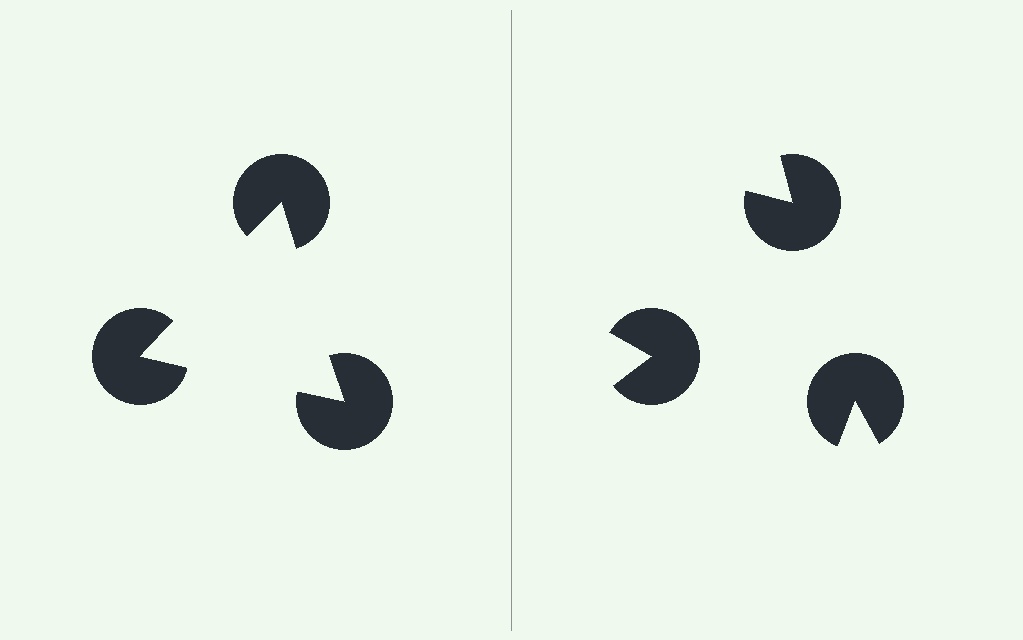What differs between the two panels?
The pac-man discs are positioned identically on both sides; only the wedge orientations differ. On the left they align to a triangle; on the right they are misaligned.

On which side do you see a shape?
An illusory triangle appears on the left side. On the right side the wedge cuts are rotated, so no coherent shape forms.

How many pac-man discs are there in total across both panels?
6 — 3 on each side.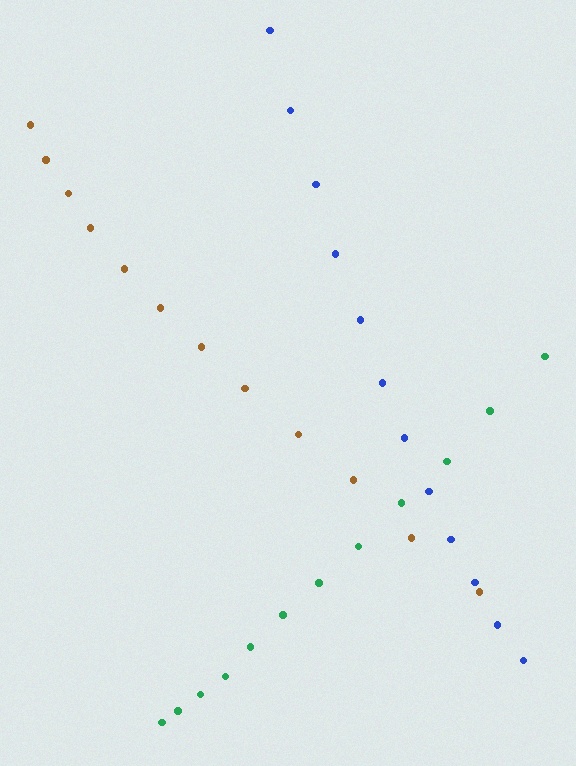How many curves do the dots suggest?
There are 3 distinct paths.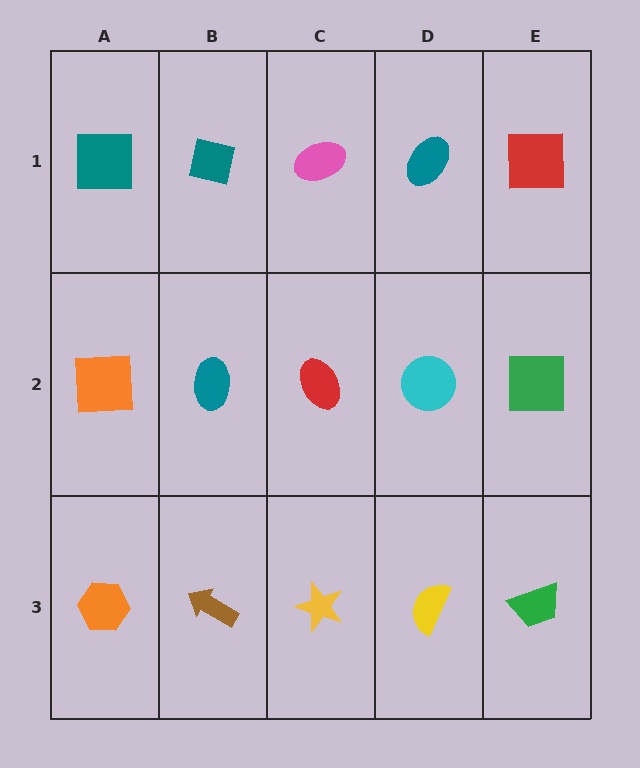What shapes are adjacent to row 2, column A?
A teal square (row 1, column A), an orange hexagon (row 3, column A), a teal ellipse (row 2, column B).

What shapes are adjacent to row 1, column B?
A teal ellipse (row 2, column B), a teal square (row 1, column A), a pink ellipse (row 1, column C).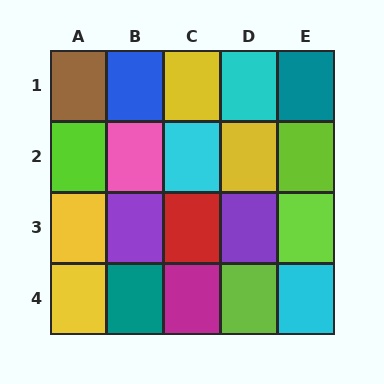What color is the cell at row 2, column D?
Yellow.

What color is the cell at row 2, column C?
Cyan.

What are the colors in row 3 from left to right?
Yellow, purple, red, purple, lime.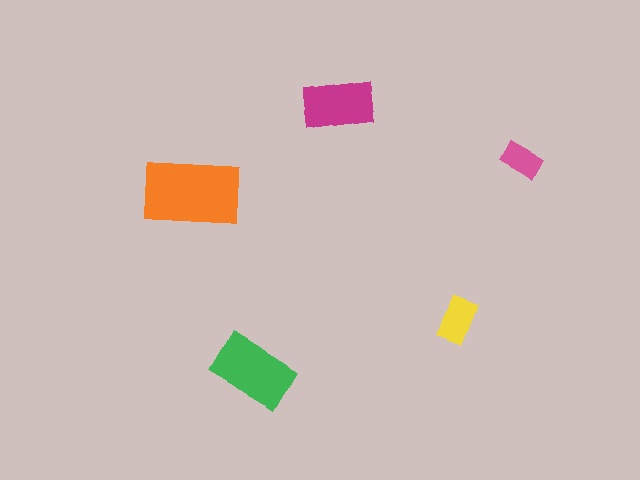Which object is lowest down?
The green rectangle is bottommost.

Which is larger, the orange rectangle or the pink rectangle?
The orange one.